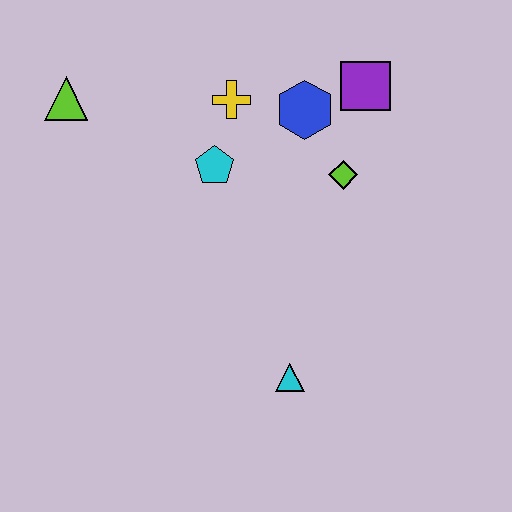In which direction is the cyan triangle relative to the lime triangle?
The cyan triangle is below the lime triangle.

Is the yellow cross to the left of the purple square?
Yes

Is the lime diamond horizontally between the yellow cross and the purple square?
Yes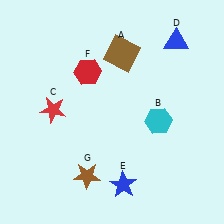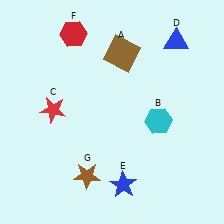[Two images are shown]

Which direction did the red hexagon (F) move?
The red hexagon (F) moved up.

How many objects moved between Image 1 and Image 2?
1 object moved between the two images.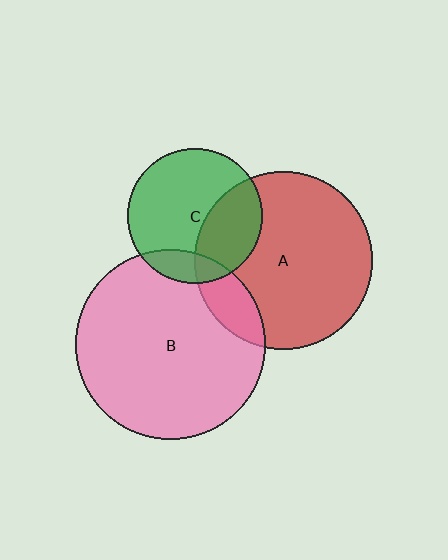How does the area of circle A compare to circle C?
Approximately 1.7 times.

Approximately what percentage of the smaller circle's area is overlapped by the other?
Approximately 15%.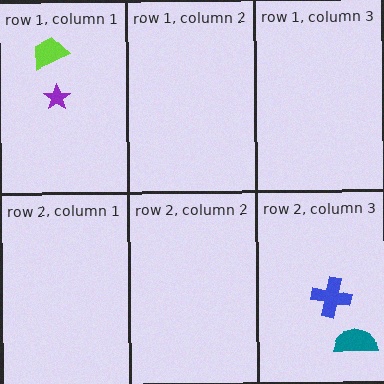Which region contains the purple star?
The row 1, column 1 region.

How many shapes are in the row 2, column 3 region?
2.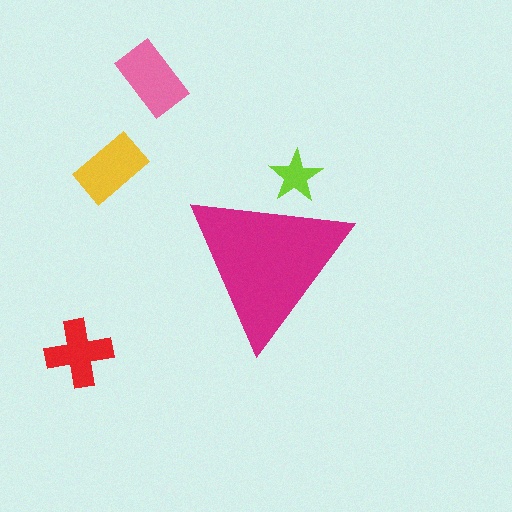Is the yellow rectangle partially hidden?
No, the yellow rectangle is fully visible.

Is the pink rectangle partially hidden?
No, the pink rectangle is fully visible.